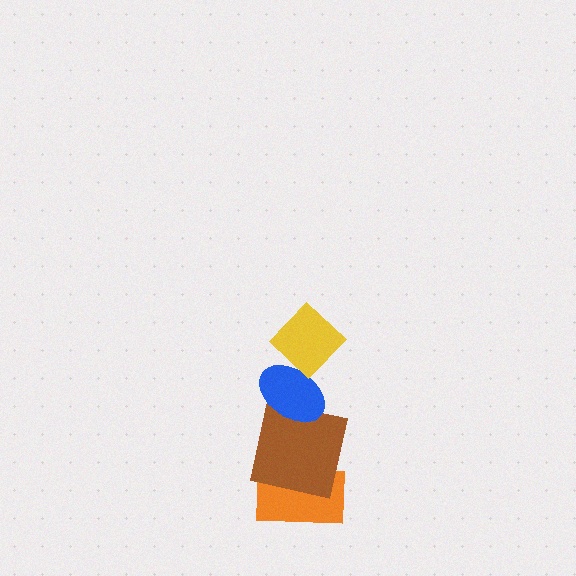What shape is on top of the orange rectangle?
The brown square is on top of the orange rectangle.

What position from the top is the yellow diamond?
The yellow diamond is 1st from the top.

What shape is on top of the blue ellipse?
The yellow diamond is on top of the blue ellipse.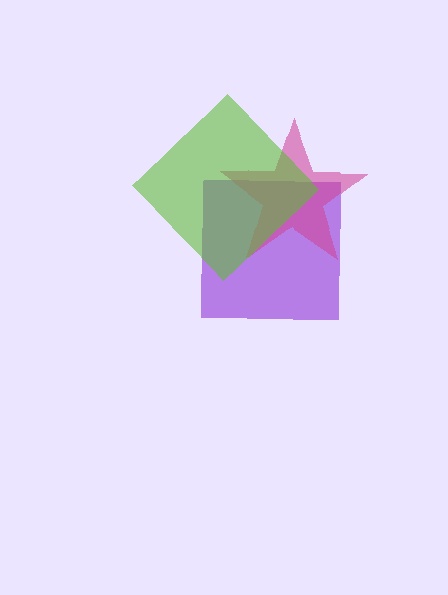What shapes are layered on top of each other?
The layered shapes are: a purple square, a magenta star, a lime diamond.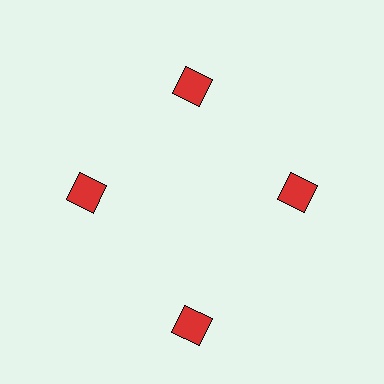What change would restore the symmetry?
The symmetry would be restored by moving it inward, back onto the ring so that all 4 squares sit at equal angles and equal distance from the center.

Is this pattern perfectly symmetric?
No. The 4 red squares are arranged in a ring, but one element near the 6 o'clock position is pushed outward from the center, breaking the 4-fold rotational symmetry.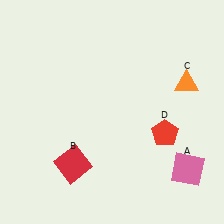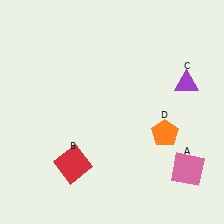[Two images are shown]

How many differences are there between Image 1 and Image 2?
There are 2 differences between the two images.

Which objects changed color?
C changed from orange to purple. D changed from red to orange.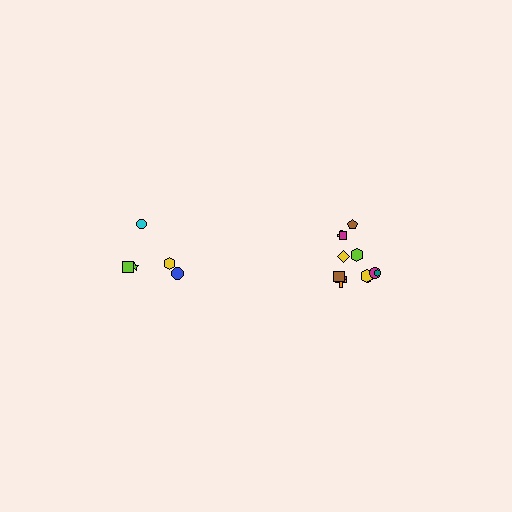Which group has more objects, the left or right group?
The right group.